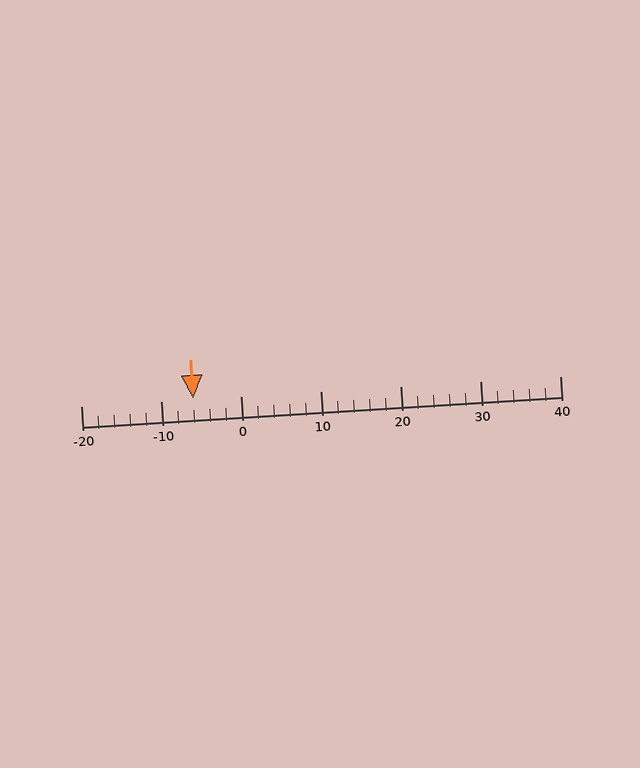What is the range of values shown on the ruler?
The ruler shows values from -20 to 40.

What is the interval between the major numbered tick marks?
The major tick marks are spaced 10 units apart.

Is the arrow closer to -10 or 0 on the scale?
The arrow is closer to -10.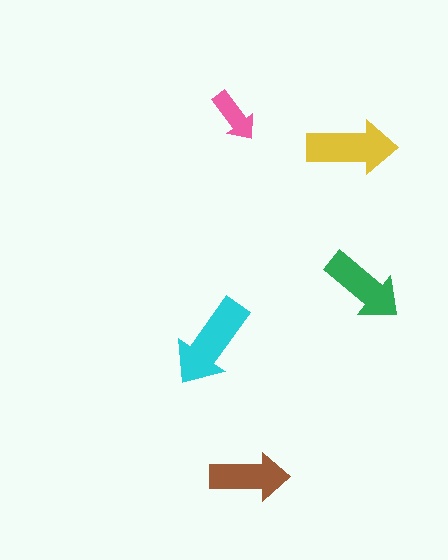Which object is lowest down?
The brown arrow is bottommost.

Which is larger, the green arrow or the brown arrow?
The green one.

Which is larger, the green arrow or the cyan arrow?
The cyan one.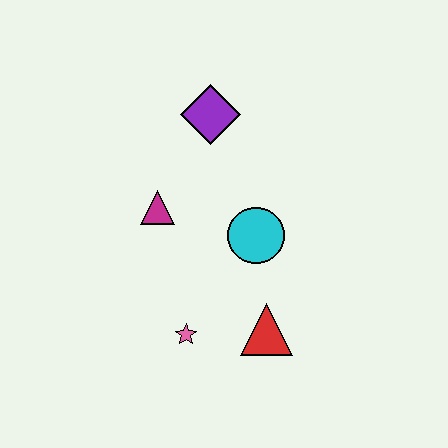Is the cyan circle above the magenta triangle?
No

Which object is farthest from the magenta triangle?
The red triangle is farthest from the magenta triangle.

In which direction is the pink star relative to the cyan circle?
The pink star is below the cyan circle.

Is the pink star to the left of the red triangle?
Yes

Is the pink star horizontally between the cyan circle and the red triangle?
No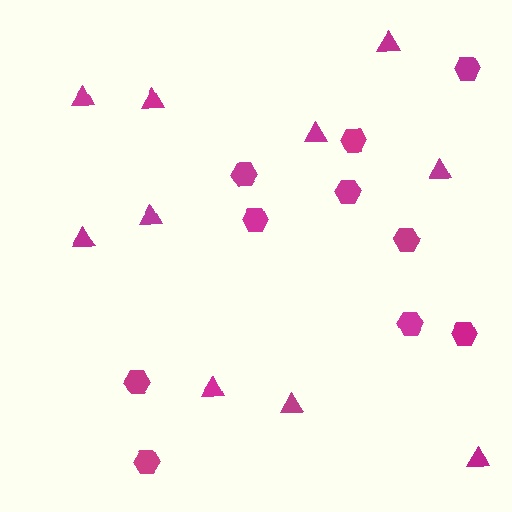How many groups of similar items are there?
There are 2 groups: one group of triangles (10) and one group of hexagons (10).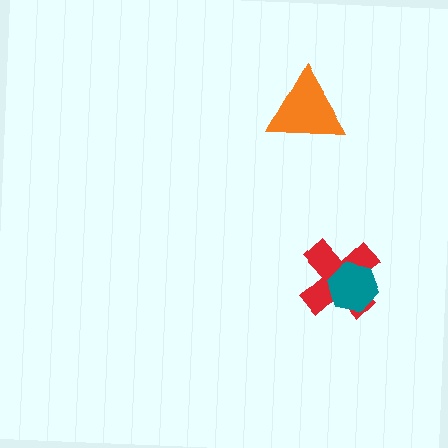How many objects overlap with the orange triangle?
0 objects overlap with the orange triangle.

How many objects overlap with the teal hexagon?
1 object overlaps with the teal hexagon.